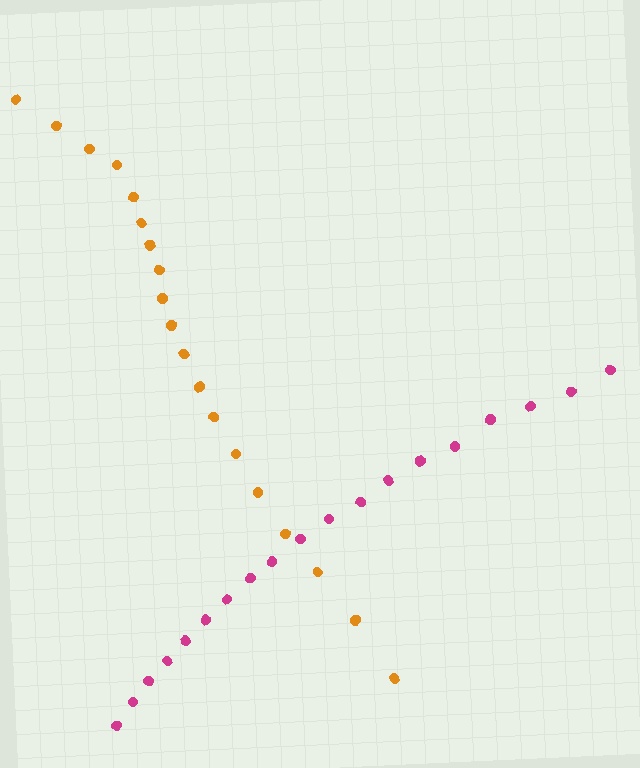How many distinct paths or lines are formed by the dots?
There are 2 distinct paths.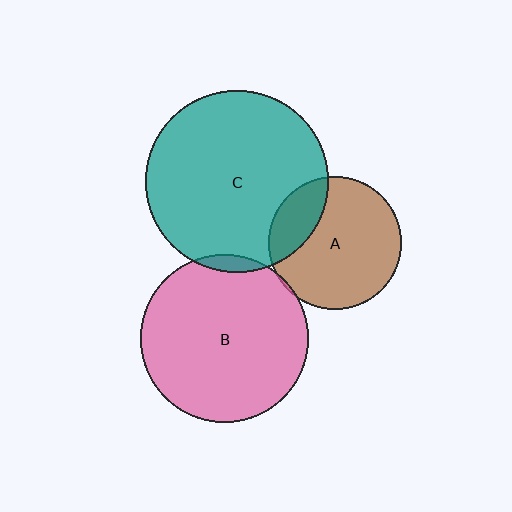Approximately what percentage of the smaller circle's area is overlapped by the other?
Approximately 5%.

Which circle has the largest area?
Circle C (teal).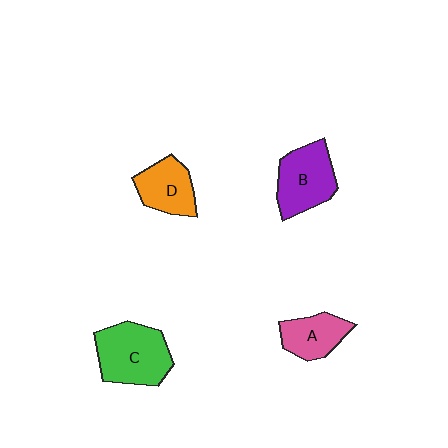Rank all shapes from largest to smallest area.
From largest to smallest: C (green), B (purple), D (orange), A (pink).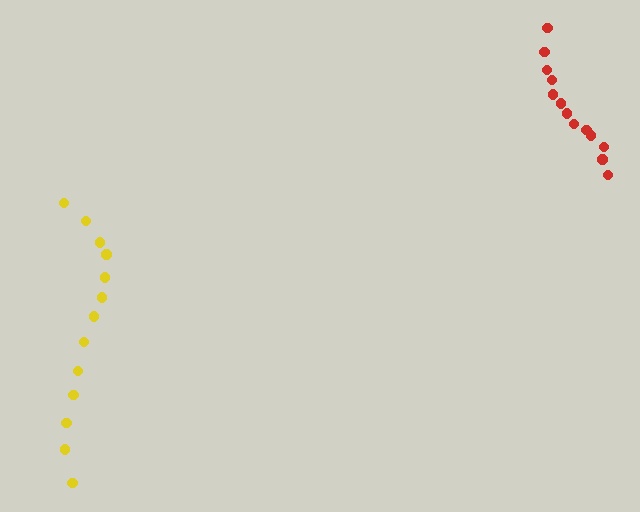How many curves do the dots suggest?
There are 2 distinct paths.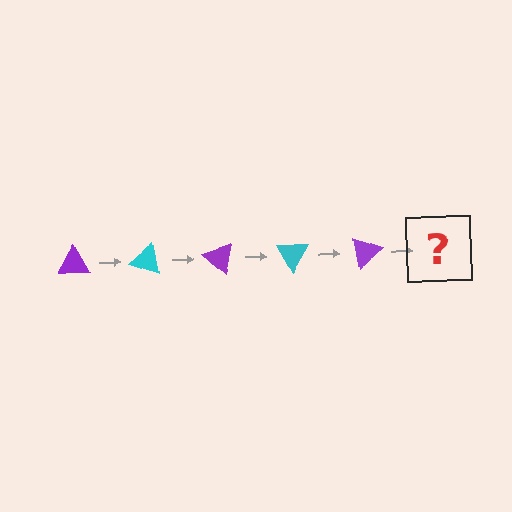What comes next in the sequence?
The next element should be a cyan triangle, rotated 100 degrees from the start.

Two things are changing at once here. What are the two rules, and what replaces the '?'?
The two rules are that it rotates 20 degrees each step and the color cycles through purple and cyan. The '?' should be a cyan triangle, rotated 100 degrees from the start.